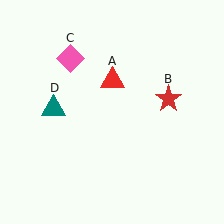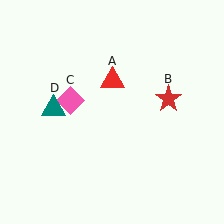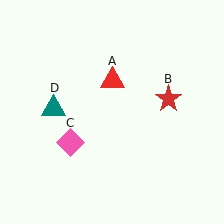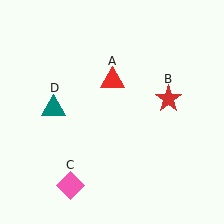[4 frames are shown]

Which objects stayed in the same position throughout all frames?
Red triangle (object A) and red star (object B) and teal triangle (object D) remained stationary.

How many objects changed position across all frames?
1 object changed position: pink diamond (object C).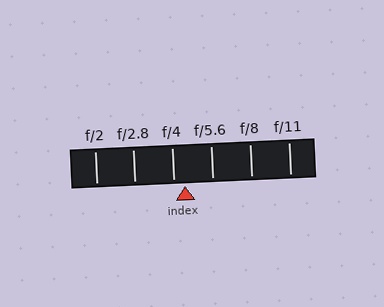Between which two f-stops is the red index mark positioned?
The index mark is between f/4 and f/5.6.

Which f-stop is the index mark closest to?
The index mark is closest to f/4.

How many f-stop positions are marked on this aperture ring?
There are 6 f-stop positions marked.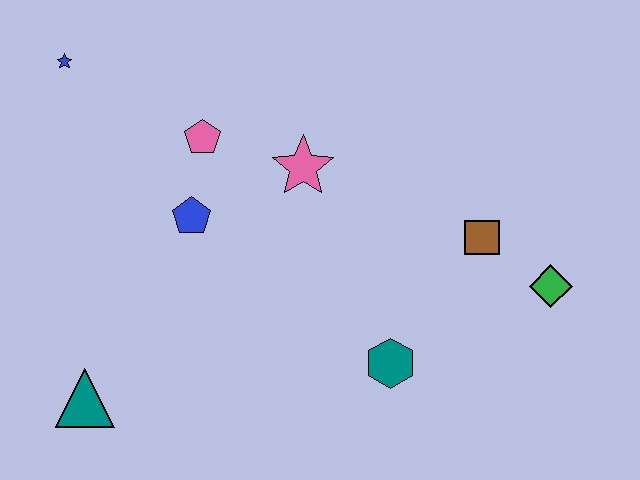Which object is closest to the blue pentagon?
The pink pentagon is closest to the blue pentagon.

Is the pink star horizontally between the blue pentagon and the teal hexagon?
Yes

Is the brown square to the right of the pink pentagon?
Yes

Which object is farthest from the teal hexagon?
The blue star is farthest from the teal hexagon.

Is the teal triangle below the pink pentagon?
Yes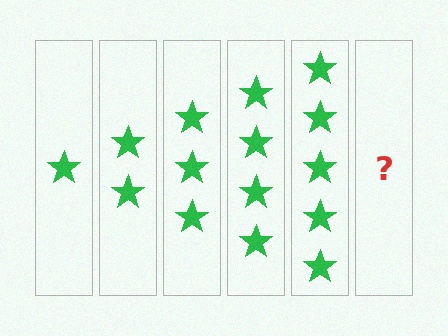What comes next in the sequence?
The next element should be 6 stars.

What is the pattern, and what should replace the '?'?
The pattern is that each step adds one more star. The '?' should be 6 stars.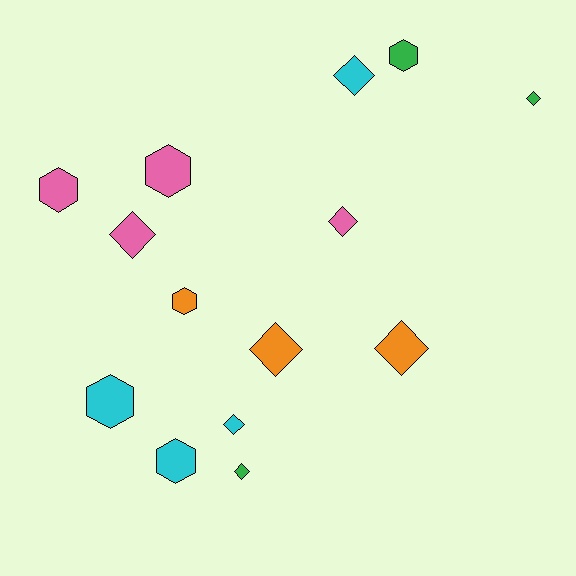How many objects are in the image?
There are 14 objects.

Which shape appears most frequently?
Diamond, with 8 objects.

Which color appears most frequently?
Pink, with 4 objects.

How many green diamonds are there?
There are 2 green diamonds.